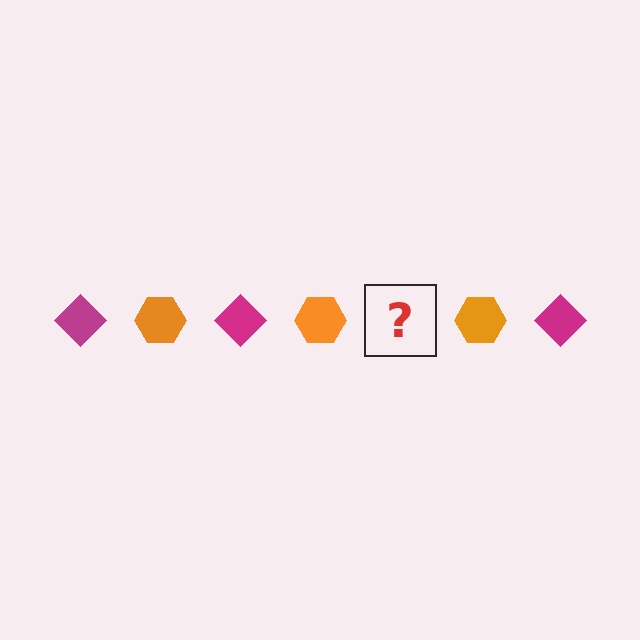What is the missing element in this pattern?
The missing element is a magenta diamond.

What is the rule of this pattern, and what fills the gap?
The rule is that the pattern alternates between magenta diamond and orange hexagon. The gap should be filled with a magenta diamond.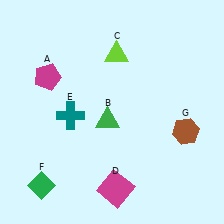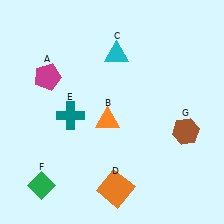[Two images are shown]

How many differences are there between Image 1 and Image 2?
There are 3 differences between the two images.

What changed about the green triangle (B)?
In Image 1, B is green. In Image 2, it changed to orange.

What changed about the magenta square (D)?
In Image 1, D is magenta. In Image 2, it changed to orange.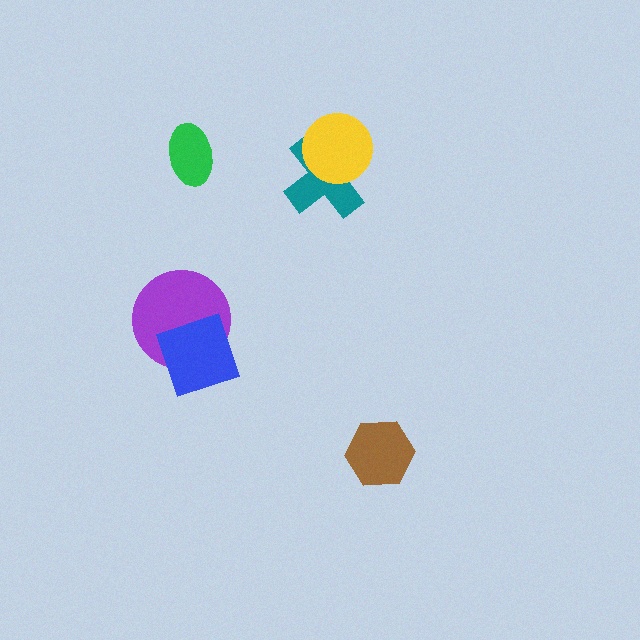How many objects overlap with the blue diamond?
1 object overlaps with the blue diamond.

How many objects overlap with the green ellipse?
0 objects overlap with the green ellipse.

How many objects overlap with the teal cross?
1 object overlaps with the teal cross.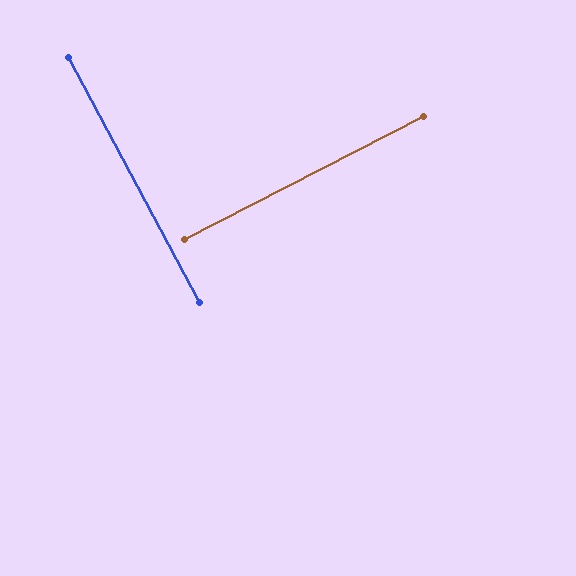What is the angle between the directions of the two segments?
Approximately 89 degrees.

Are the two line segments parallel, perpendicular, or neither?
Perpendicular — they meet at approximately 89°.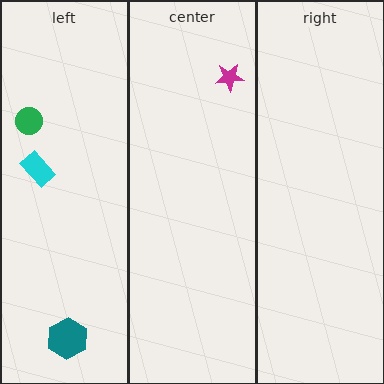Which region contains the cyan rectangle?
The left region.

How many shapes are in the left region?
3.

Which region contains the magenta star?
The center region.